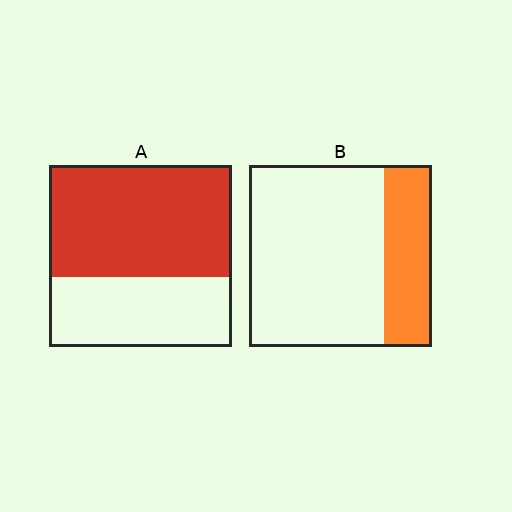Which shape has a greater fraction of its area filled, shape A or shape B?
Shape A.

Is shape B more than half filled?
No.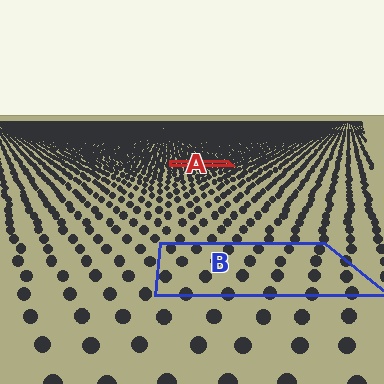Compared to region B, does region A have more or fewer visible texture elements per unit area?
Region A has more texture elements per unit area — they are packed more densely because it is farther away.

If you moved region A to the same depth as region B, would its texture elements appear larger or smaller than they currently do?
They would appear larger. At a closer depth, the same texture elements are projected at a bigger on-screen size.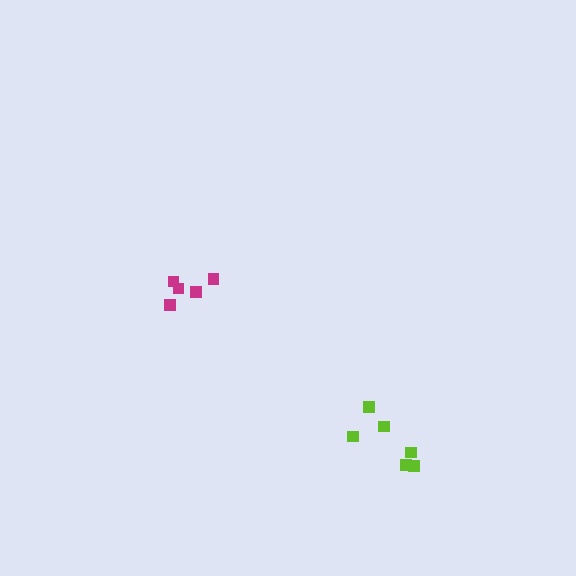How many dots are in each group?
Group 1: 5 dots, Group 2: 6 dots (11 total).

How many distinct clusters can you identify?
There are 2 distinct clusters.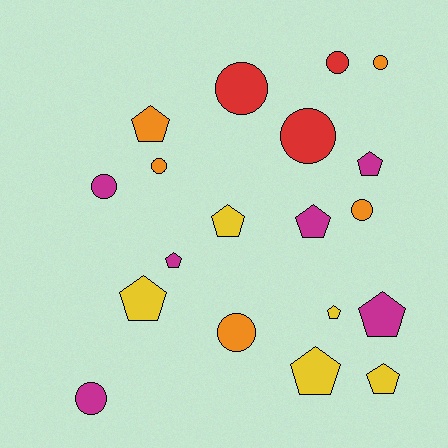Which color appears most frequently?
Magenta, with 6 objects.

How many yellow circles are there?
There are no yellow circles.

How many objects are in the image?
There are 19 objects.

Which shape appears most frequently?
Pentagon, with 10 objects.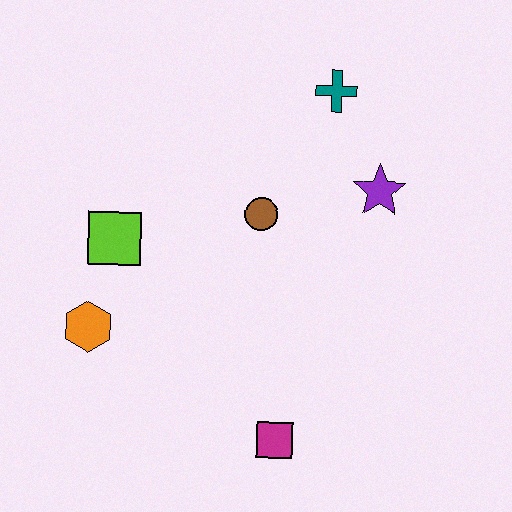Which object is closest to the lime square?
The orange hexagon is closest to the lime square.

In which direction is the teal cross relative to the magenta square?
The teal cross is above the magenta square.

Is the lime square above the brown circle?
No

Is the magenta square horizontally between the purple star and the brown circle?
Yes